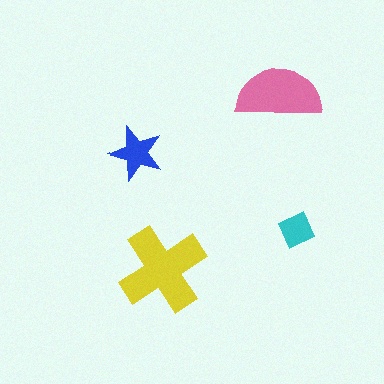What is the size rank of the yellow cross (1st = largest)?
1st.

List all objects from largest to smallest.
The yellow cross, the pink semicircle, the blue star, the cyan diamond.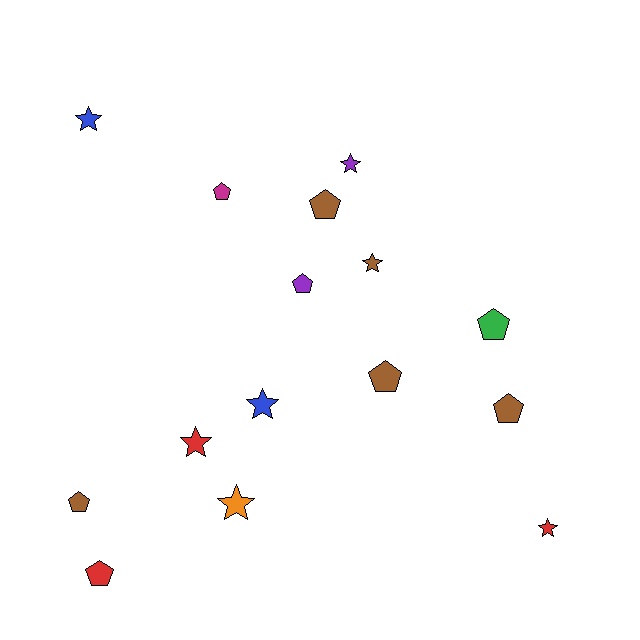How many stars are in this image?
There are 7 stars.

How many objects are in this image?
There are 15 objects.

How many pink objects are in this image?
There are no pink objects.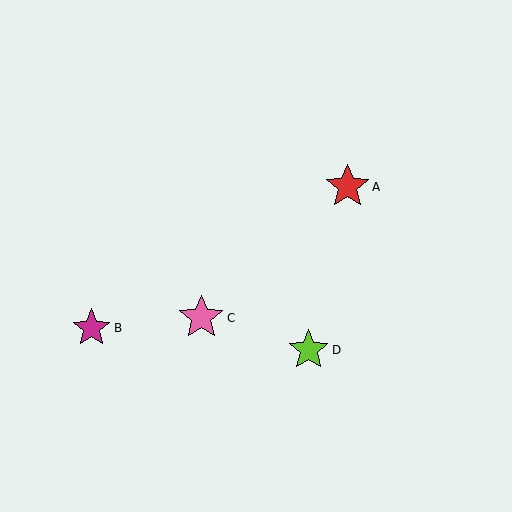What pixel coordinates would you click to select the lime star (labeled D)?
Click at (309, 350) to select the lime star D.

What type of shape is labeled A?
Shape A is a red star.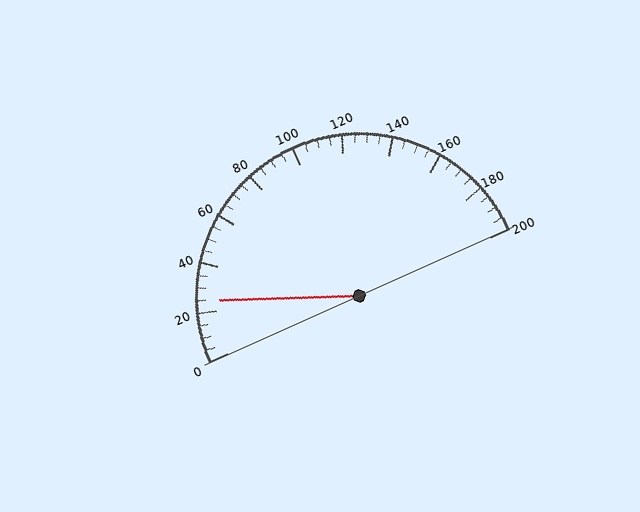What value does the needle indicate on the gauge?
The needle indicates approximately 25.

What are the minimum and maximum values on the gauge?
The gauge ranges from 0 to 200.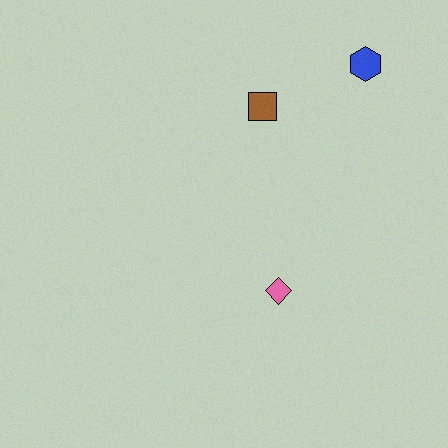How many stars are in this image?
There are no stars.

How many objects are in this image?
There are 3 objects.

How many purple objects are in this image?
There are no purple objects.